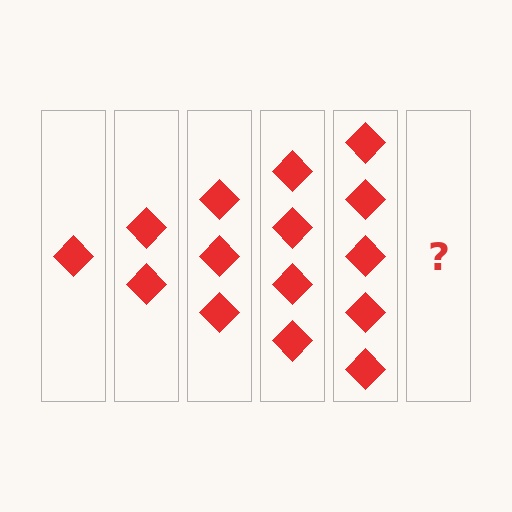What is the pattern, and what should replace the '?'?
The pattern is that each step adds one more diamond. The '?' should be 6 diamonds.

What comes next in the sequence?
The next element should be 6 diamonds.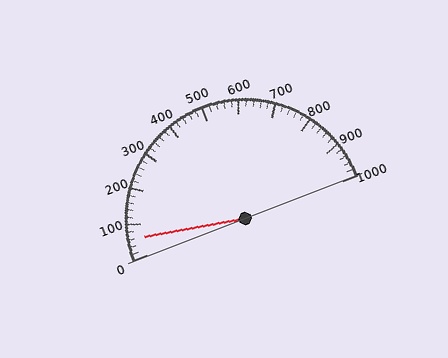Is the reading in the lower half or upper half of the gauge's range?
The reading is in the lower half of the range (0 to 1000).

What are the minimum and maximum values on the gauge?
The gauge ranges from 0 to 1000.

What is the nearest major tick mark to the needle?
The nearest major tick mark is 100.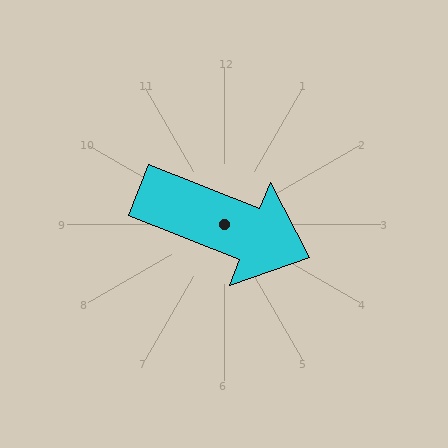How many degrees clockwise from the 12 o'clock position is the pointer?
Approximately 112 degrees.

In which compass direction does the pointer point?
East.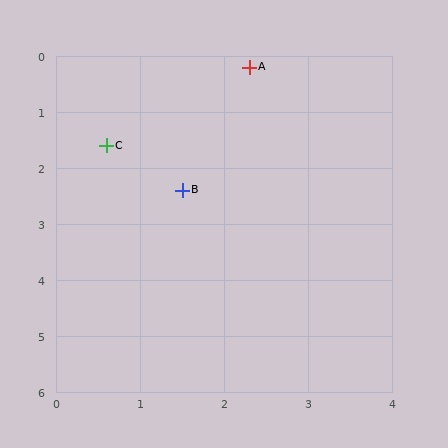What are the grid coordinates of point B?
Point B is at approximately (1.5, 2.4).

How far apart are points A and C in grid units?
Points A and C are about 2.2 grid units apart.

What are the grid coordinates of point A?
Point A is at approximately (2.3, 0.2).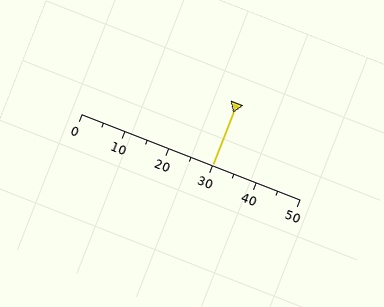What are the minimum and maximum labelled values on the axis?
The axis runs from 0 to 50.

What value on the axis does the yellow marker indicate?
The marker indicates approximately 30.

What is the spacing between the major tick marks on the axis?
The major ticks are spaced 10 apart.